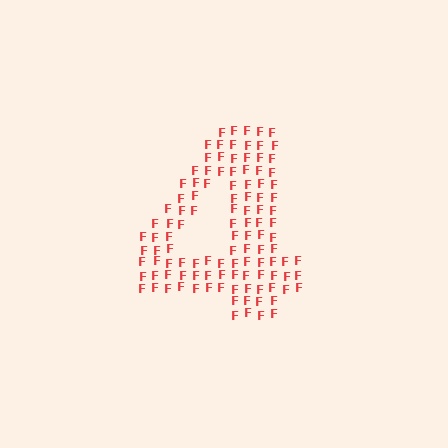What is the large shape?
The large shape is the digit 4.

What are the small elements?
The small elements are letter F's.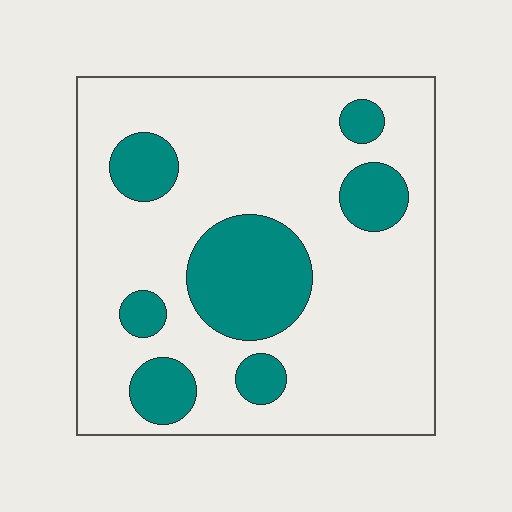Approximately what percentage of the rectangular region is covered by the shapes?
Approximately 25%.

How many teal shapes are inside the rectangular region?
7.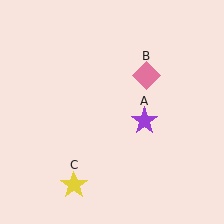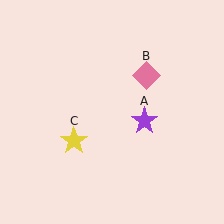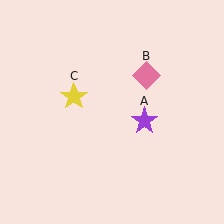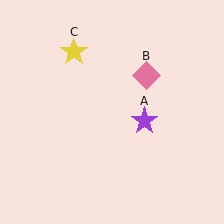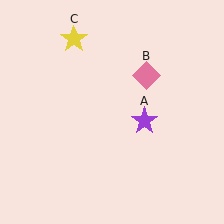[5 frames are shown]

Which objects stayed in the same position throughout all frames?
Purple star (object A) and pink diamond (object B) remained stationary.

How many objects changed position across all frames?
1 object changed position: yellow star (object C).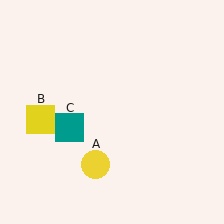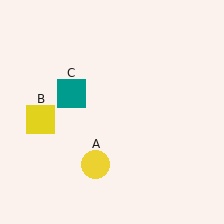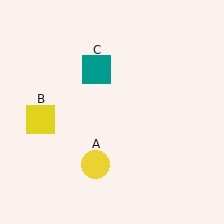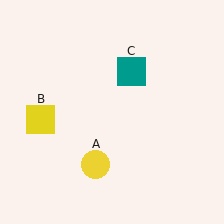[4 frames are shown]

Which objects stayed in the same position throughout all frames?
Yellow circle (object A) and yellow square (object B) remained stationary.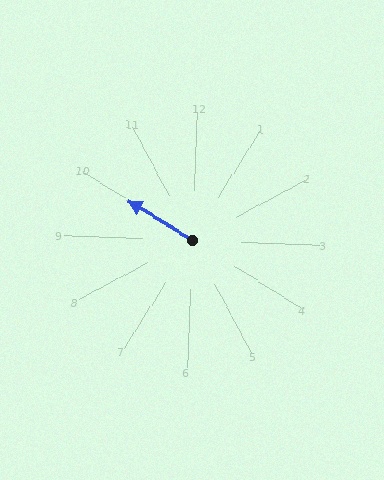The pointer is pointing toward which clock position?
Roughly 10 o'clock.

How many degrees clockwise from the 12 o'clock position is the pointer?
Approximately 300 degrees.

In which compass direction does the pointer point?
Northwest.